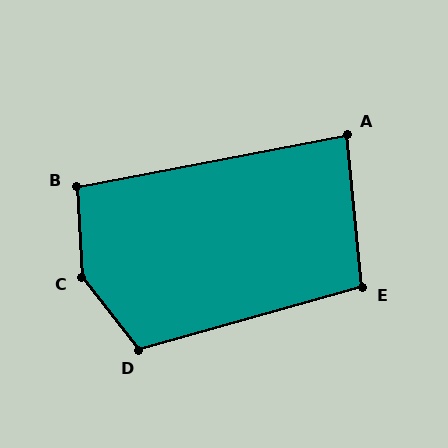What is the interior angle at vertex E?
Approximately 100 degrees (obtuse).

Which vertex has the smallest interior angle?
A, at approximately 85 degrees.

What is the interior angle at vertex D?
Approximately 113 degrees (obtuse).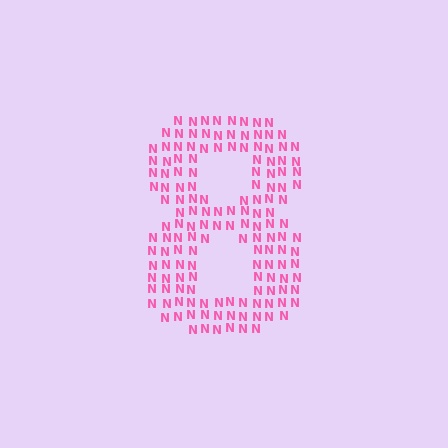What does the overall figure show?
The overall figure shows the digit 8.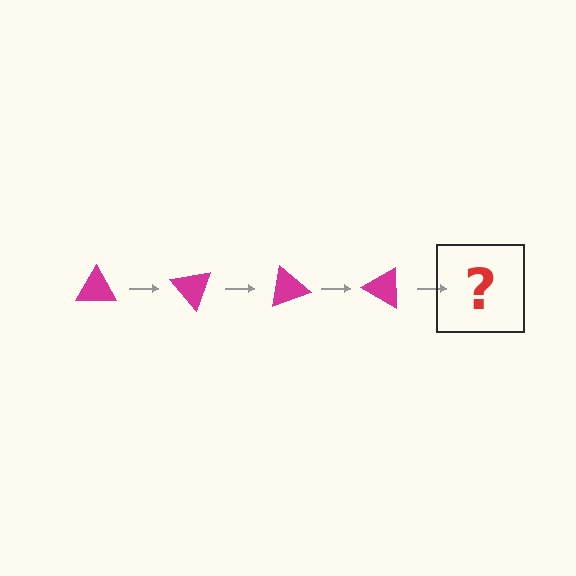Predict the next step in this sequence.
The next step is a magenta triangle rotated 200 degrees.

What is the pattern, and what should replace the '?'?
The pattern is that the triangle rotates 50 degrees each step. The '?' should be a magenta triangle rotated 200 degrees.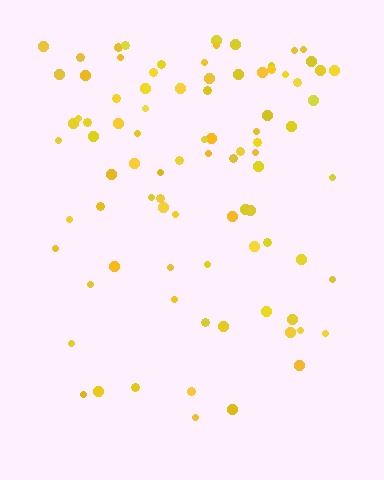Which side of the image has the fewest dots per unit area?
The bottom.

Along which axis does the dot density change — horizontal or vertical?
Vertical.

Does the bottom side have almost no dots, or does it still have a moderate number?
Still a moderate number, just noticeably fewer than the top.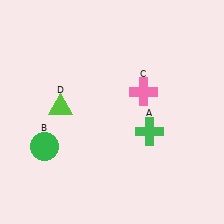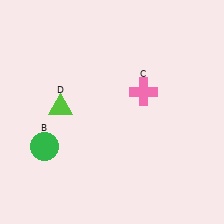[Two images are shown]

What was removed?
The green cross (A) was removed in Image 2.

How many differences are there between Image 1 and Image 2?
There is 1 difference between the two images.